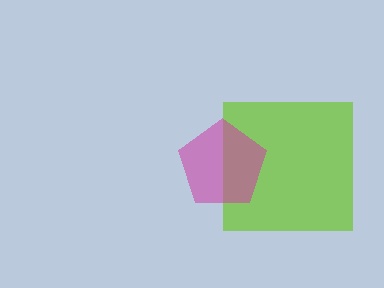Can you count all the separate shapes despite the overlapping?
Yes, there are 2 separate shapes.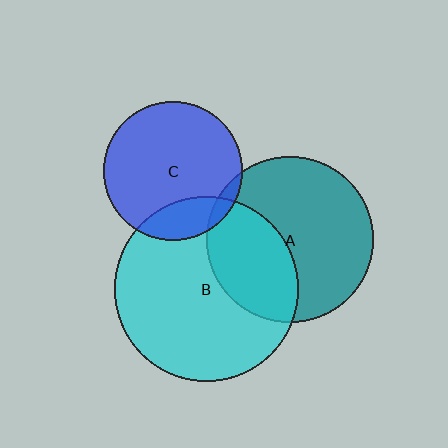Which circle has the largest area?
Circle B (cyan).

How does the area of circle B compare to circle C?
Approximately 1.8 times.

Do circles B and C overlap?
Yes.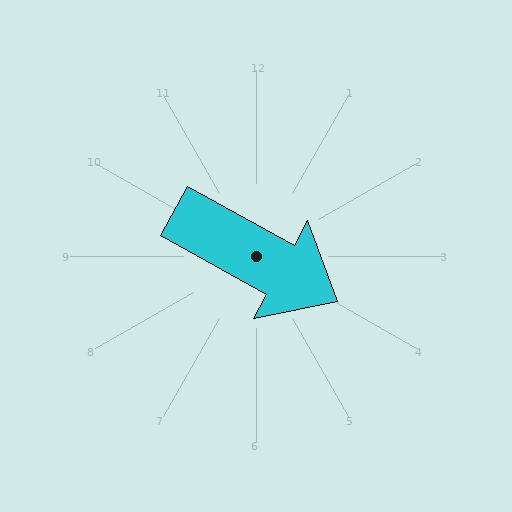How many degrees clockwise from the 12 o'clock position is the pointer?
Approximately 119 degrees.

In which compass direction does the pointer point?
Southeast.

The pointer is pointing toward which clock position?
Roughly 4 o'clock.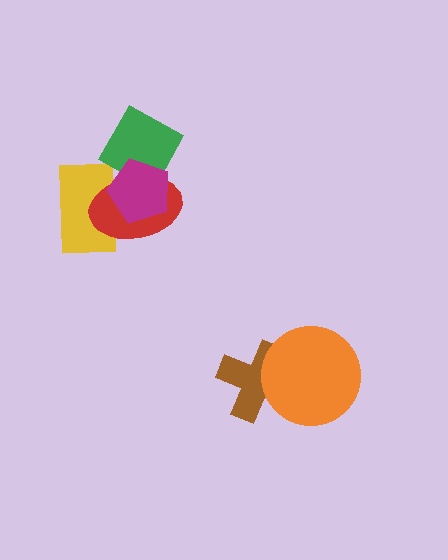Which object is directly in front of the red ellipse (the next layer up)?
The green square is directly in front of the red ellipse.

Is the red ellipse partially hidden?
Yes, it is partially covered by another shape.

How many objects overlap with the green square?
2 objects overlap with the green square.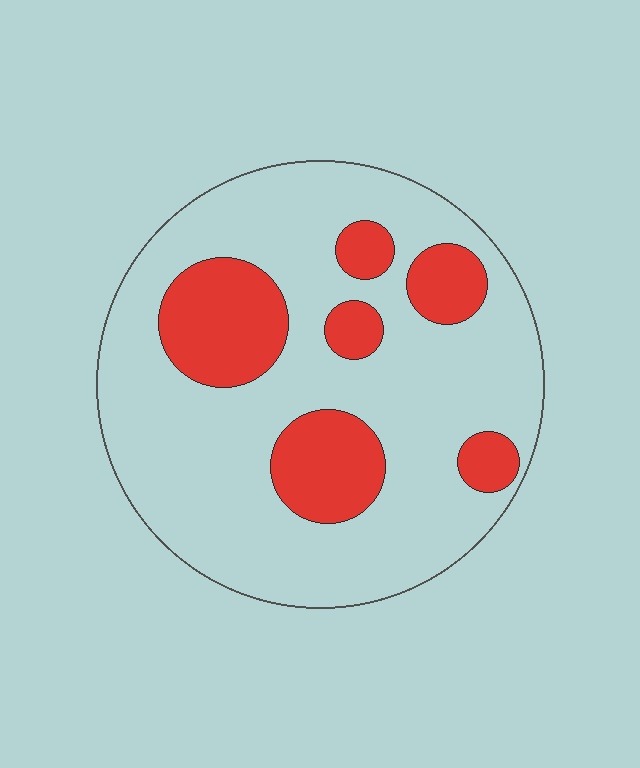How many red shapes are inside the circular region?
6.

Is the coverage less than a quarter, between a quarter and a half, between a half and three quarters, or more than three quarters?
Less than a quarter.